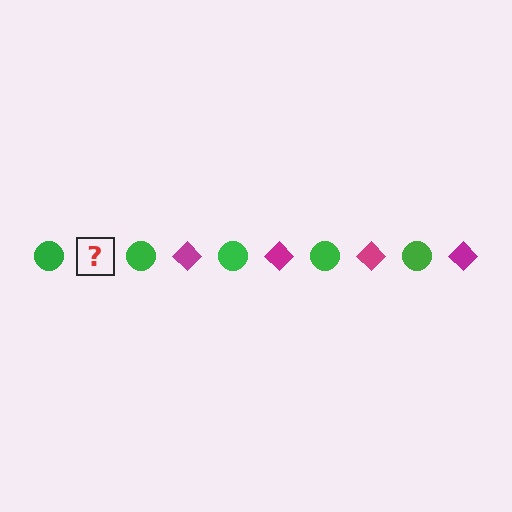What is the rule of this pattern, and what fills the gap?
The rule is that the pattern alternates between green circle and magenta diamond. The gap should be filled with a magenta diamond.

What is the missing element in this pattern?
The missing element is a magenta diamond.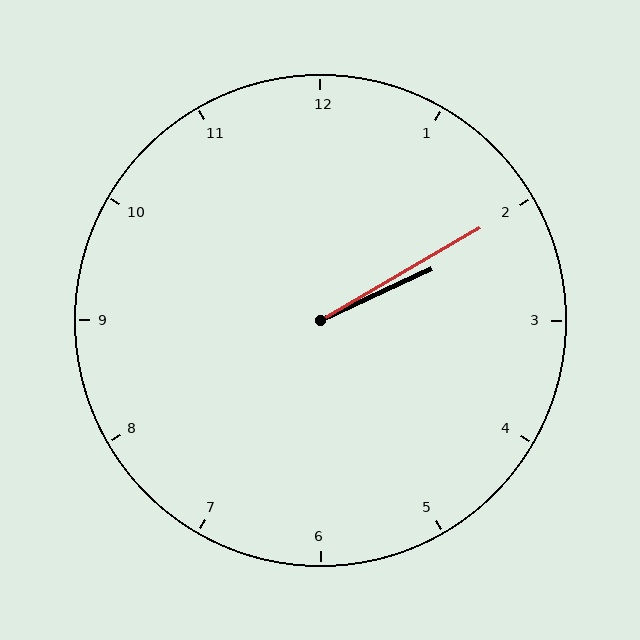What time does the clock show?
2:10.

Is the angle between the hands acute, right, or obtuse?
It is acute.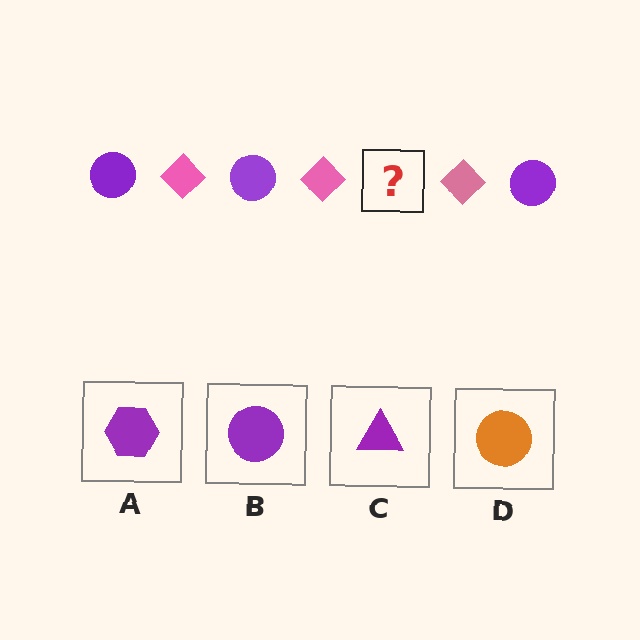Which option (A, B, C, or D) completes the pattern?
B.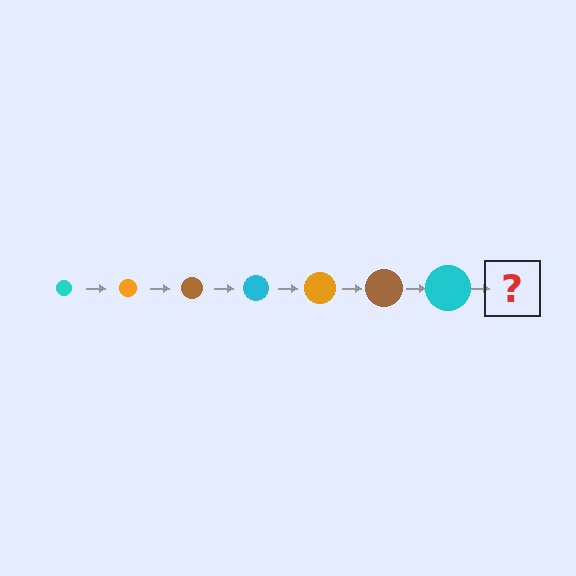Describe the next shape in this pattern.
It should be an orange circle, larger than the previous one.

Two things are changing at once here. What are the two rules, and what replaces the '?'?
The two rules are that the circle grows larger each step and the color cycles through cyan, orange, and brown. The '?' should be an orange circle, larger than the previous one.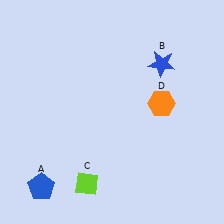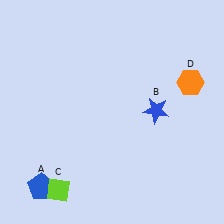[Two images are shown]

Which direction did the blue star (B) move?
The blue star (B) moved down.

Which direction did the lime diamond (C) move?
The lime diamond (C) moved left.